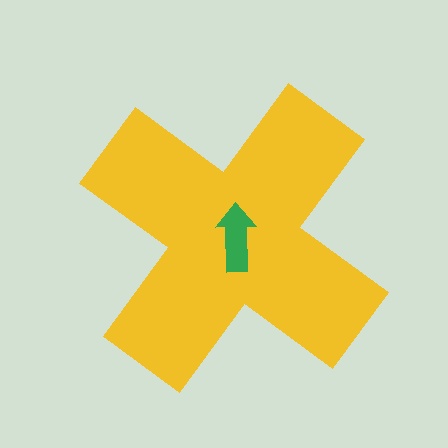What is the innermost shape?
The green arrow.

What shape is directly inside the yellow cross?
The green arrow.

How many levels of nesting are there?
2.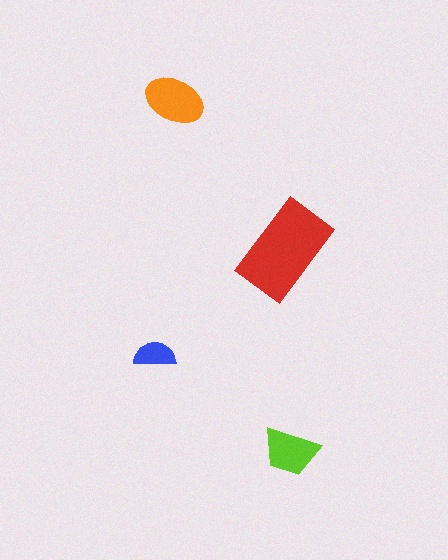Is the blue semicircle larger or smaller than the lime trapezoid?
Smaller.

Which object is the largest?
The red rectangle.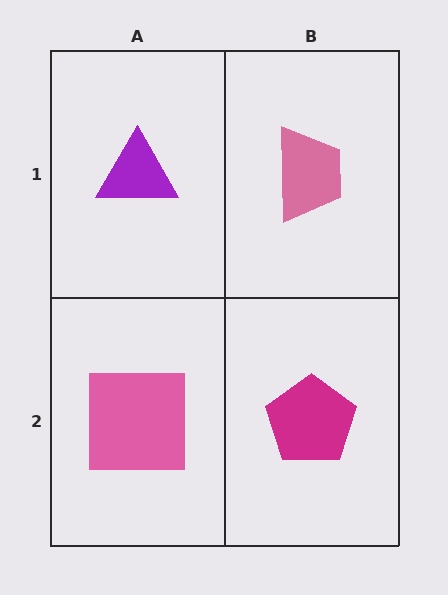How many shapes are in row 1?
2 shapes.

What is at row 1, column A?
A purple triangle.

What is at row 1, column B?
A pink trapezoid.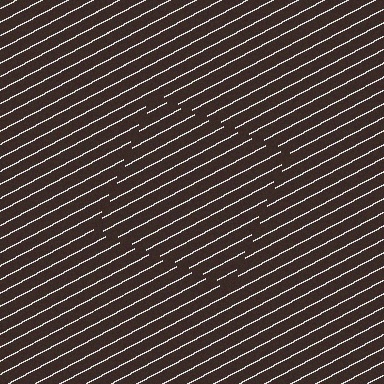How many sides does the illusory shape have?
4 sides — the line-ends trace a square.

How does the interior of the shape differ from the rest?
The interior of the shape contains the same grating, shifted by half a period — the contour is defined by the phase discontinuity where line-ends from the inner and outer gratings abut.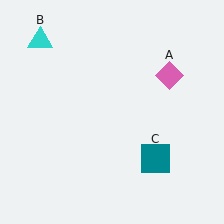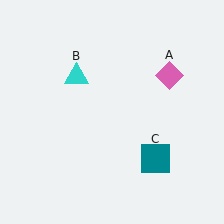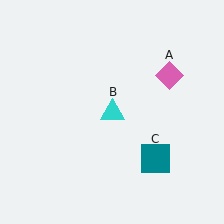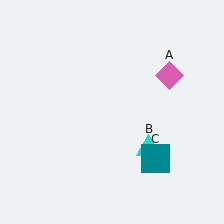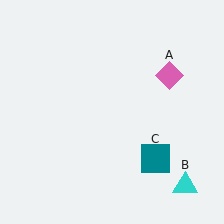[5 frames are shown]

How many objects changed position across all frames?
1 object changed position: cyan triangle (object B).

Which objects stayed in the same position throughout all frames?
Pink diamond (object A) and teal square (object C) remained stationary.